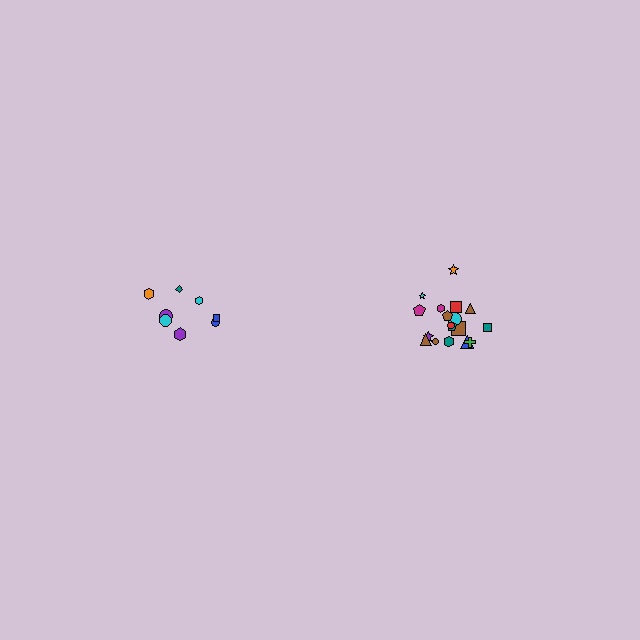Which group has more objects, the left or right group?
The right group.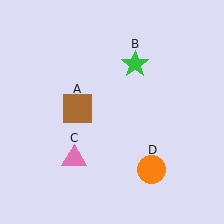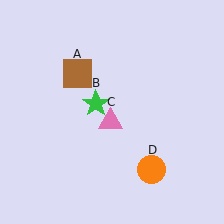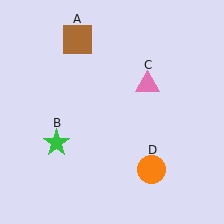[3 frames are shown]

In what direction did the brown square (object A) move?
The brown square (object A) moved up.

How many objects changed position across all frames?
3 objects changed position: brown square (object A), green star (object B), pink triangle (object C).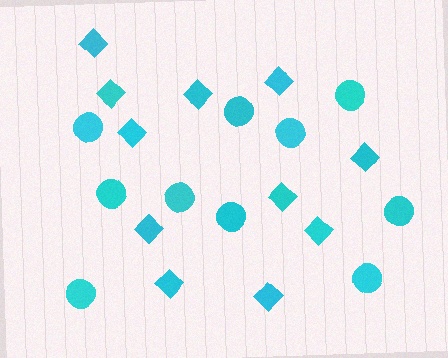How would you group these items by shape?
There are 2 groups: one group of diamonds (11) and one group of circles (10).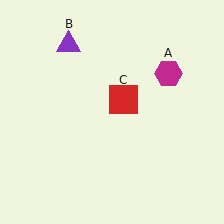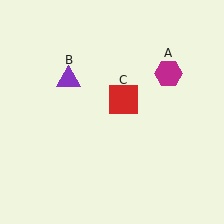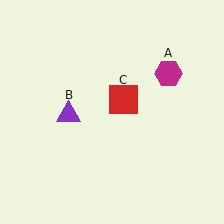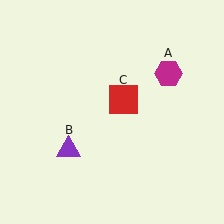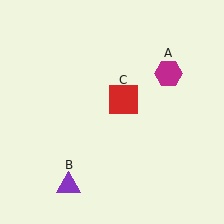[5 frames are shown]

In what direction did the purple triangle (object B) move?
The purple triangle (object B) moved down.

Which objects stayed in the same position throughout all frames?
Magenta hexagon (object A) and red square (object C) remained stationary.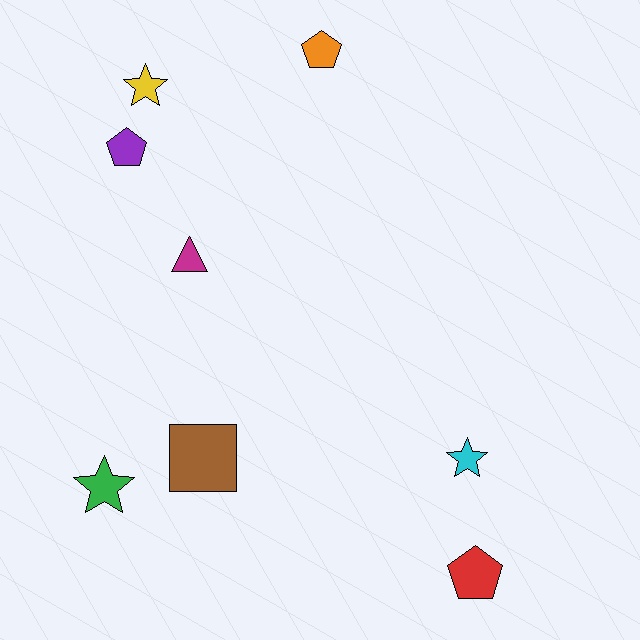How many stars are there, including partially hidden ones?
There are 3 stars.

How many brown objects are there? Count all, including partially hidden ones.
There is 1 brown object.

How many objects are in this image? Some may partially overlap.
There are 8 objects.